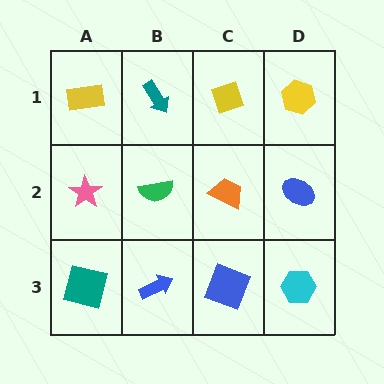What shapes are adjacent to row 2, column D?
A yellow hexagon (row 1, column D), a cyan hexagon (row 3, column D), an orange trapezoid (row 2, column C).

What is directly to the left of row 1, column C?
A teal arrow.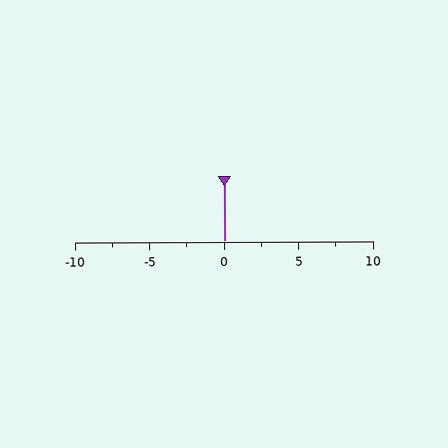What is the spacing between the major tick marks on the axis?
The major ticks are spaced 5 apart.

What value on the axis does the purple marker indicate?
The marker indicates approximately 0.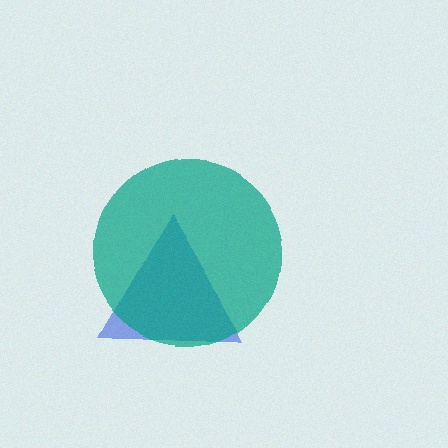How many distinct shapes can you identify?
There are 2 distinct shapes: a blue triangle, a teal circle.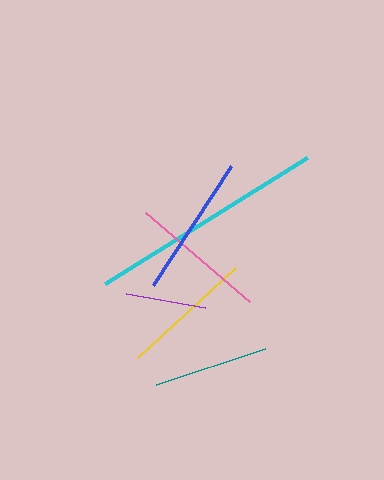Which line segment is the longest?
The cyan line is the longest at approximately 239 pixels.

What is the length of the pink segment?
The pink segment is approximately 137 pixels long.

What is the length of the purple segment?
The purple segment is approximately 80 pixels long.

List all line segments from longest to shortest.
From longest to shortest: cyan, blue, pink, yellow, teal, purple.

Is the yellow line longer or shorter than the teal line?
The yellow line is longer than the teal line.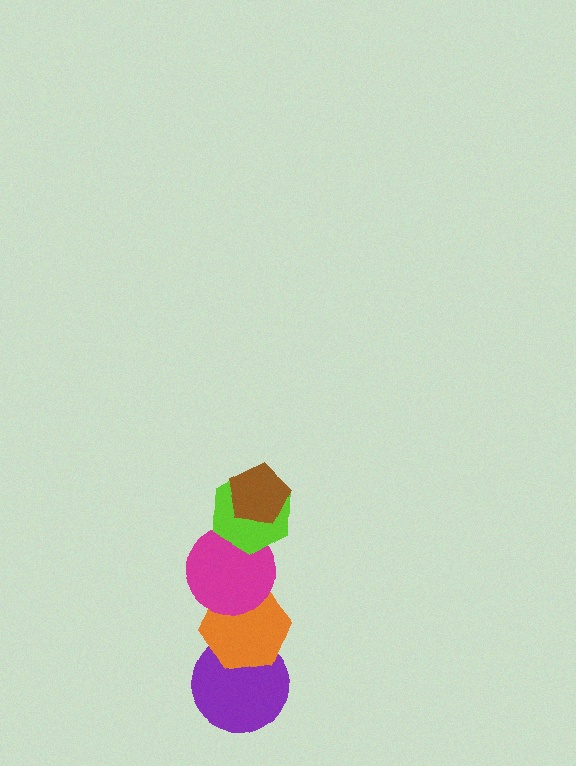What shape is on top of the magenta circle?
The lime hexagon is on top of the magenta circle.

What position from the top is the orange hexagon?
The orange hexagon is 4th from the top.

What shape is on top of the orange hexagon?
The magenta circle is on top of the orange hexagon.